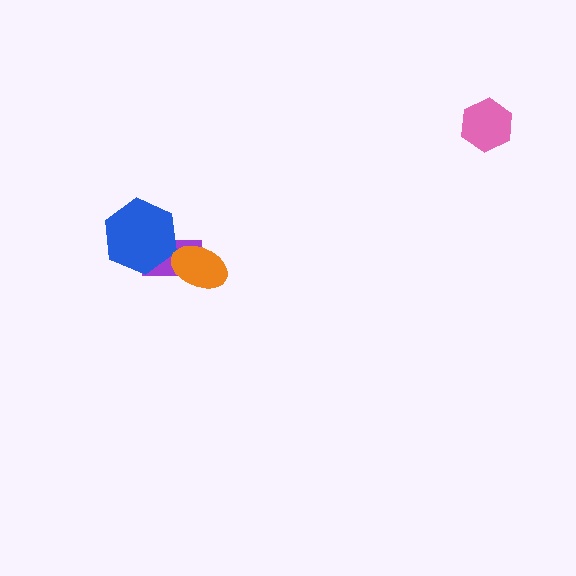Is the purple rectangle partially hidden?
Yes, it is partially covered by another shape.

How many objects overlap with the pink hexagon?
0 objects overlap with the pink hexagon.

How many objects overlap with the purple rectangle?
2 objects overlap with the purple rectangle.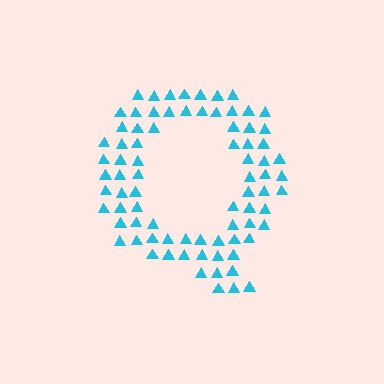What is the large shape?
The large shape is the letter Q.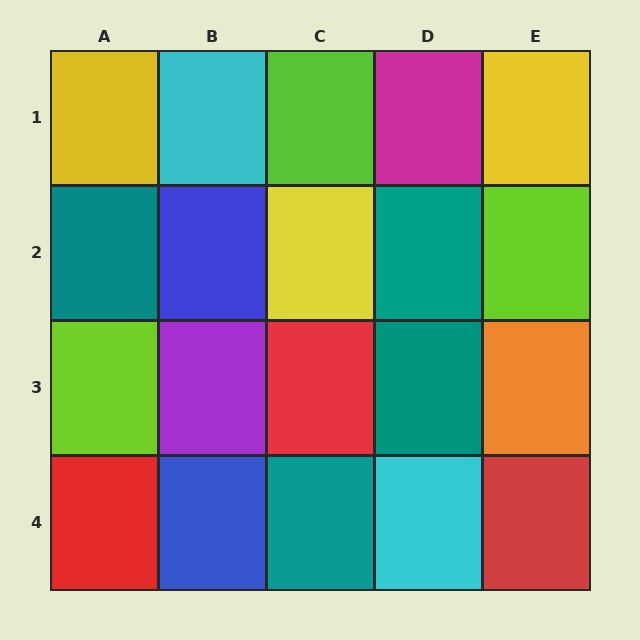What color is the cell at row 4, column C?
Teal.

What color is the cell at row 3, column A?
Lime.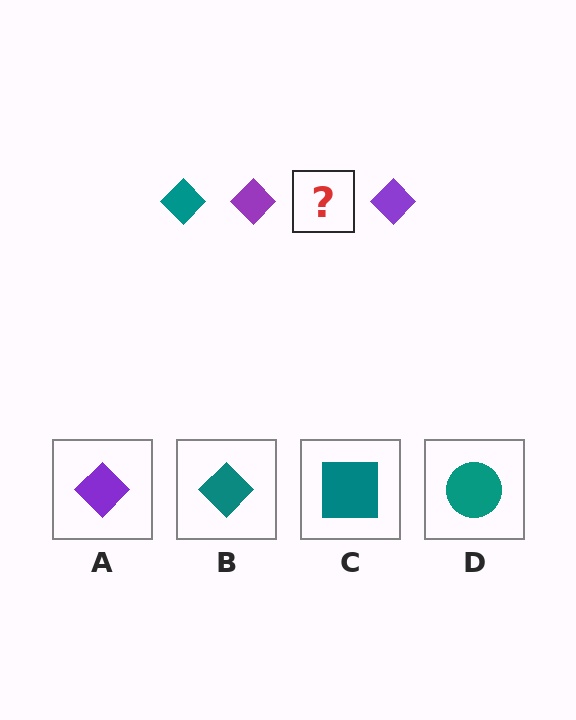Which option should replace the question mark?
Option B.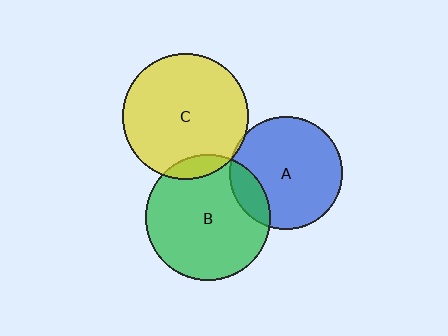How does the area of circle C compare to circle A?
Approximately 1.2 times.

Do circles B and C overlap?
Yes.